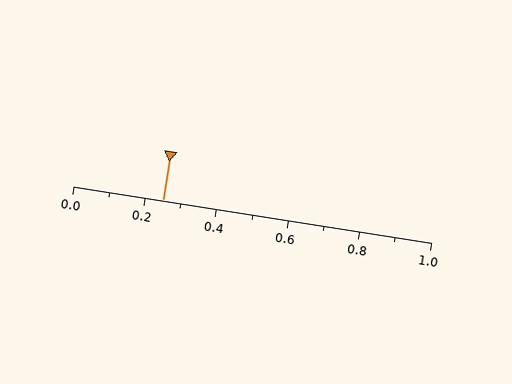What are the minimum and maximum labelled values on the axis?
The axis runs from 0.0 to 1.0.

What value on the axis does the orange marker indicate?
The marker indicates approximately 0.25.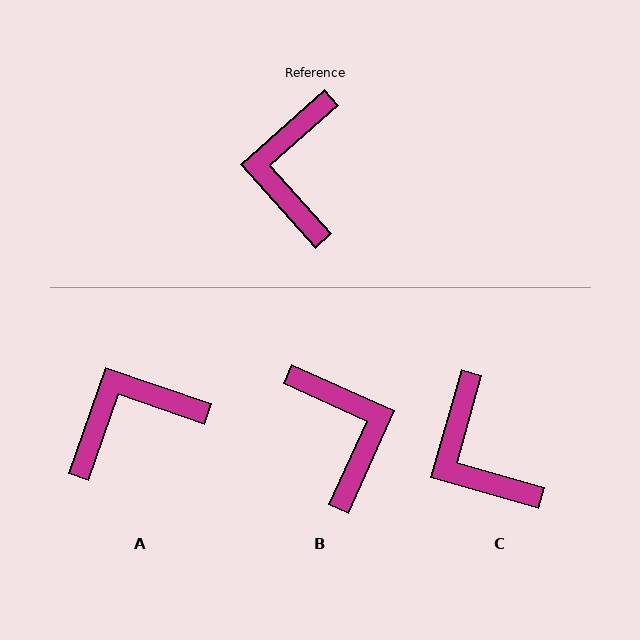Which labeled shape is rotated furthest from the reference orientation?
B, about 156 degrees away.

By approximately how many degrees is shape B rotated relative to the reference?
Approximately 156 degrees clockwise.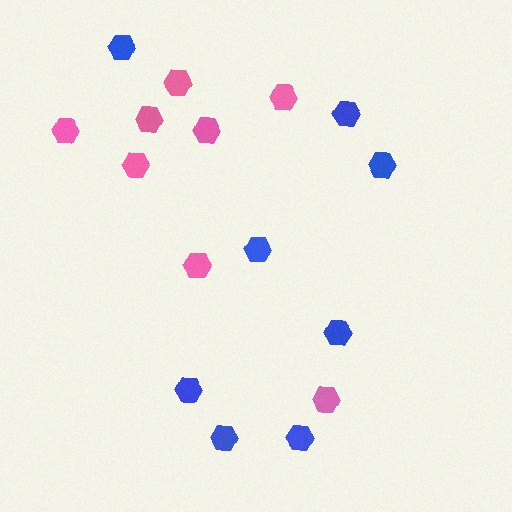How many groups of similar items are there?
There are 2 groups: one group of blue hexagons (8) and one group of pink hexagons (8).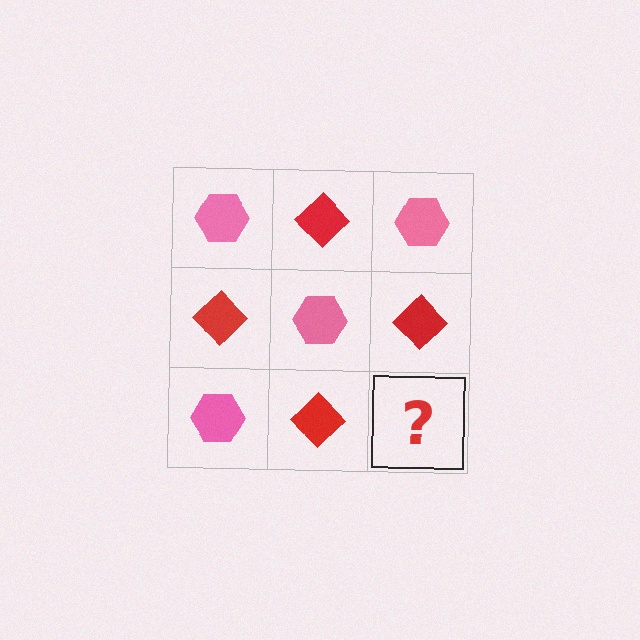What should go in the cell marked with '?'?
The missing cell should contain a pink hexagon.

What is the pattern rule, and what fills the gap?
The rule is that it alternates pink hexagon and red diamond in a checkerboard pattern. The gap should be filled with a pink hexagon.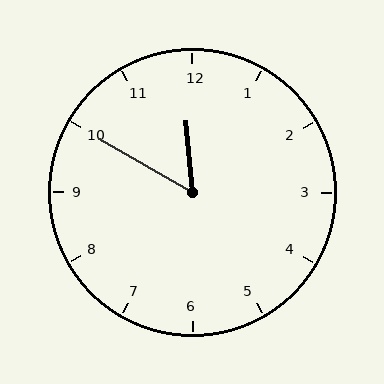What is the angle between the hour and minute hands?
Approximately 55 degrees.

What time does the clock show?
11:50.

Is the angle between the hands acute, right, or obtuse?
It is acute.